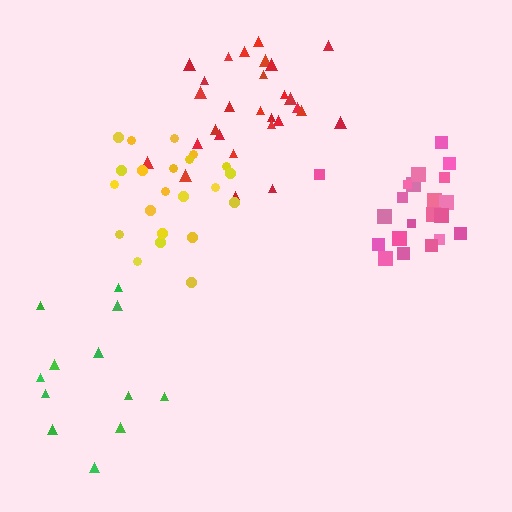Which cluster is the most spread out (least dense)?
Green.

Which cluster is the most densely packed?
Pink.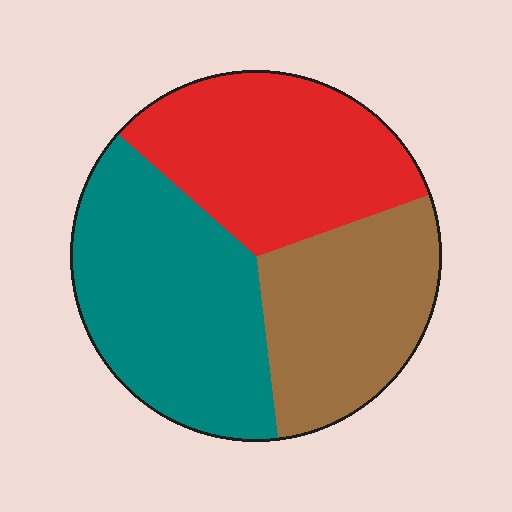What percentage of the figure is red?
Red covers about 35% of the figure.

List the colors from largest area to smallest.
From largest to smallest: teal, red, brown.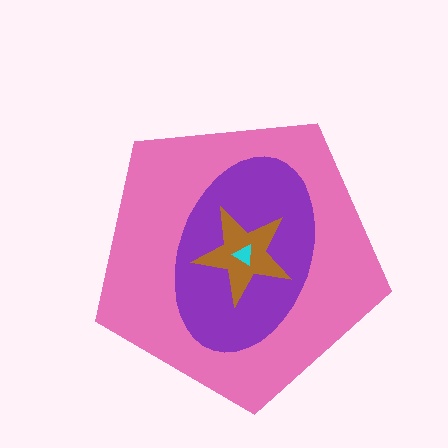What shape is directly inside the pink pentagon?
The purple ellipse.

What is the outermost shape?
The pink pentagon.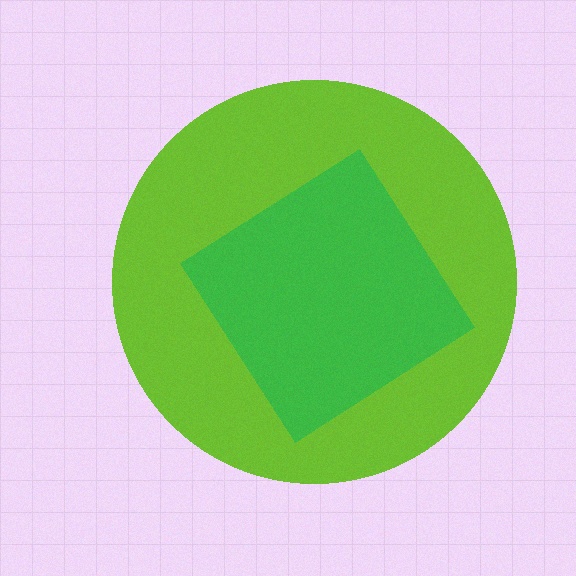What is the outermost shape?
The lime circle.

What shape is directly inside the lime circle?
The green diamond.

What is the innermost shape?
The green diamond.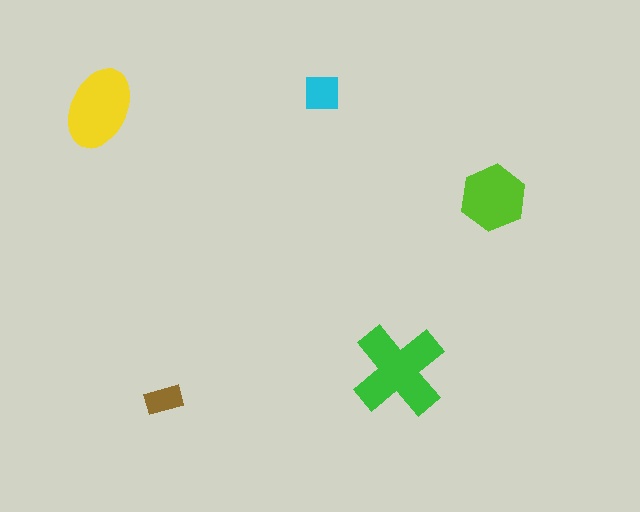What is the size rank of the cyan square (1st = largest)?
4th.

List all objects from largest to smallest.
The green cross, the yellow ellipse, the lime hexagon, the cyan square, the brown rectangle.